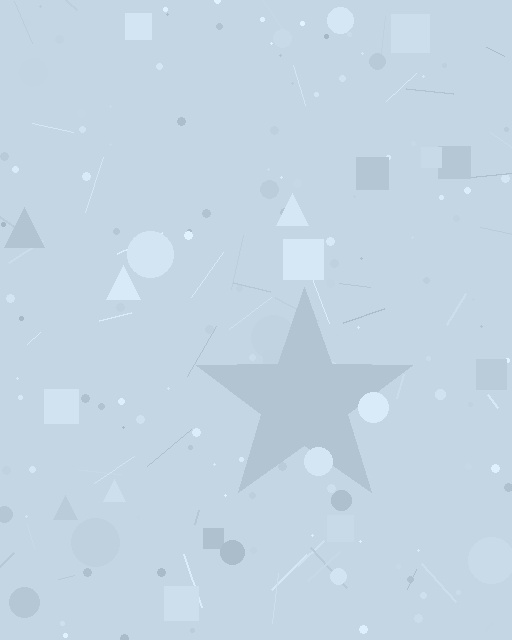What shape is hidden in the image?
A star is hidden in the image.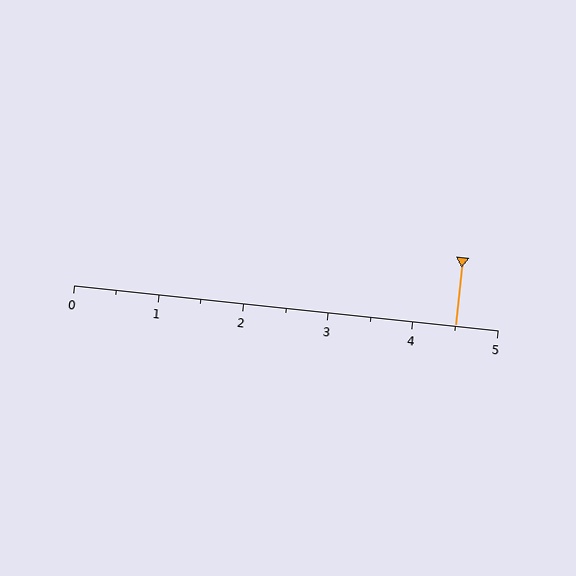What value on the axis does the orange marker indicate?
The marker indicates approximately 4.5.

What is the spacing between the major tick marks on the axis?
The major ticks are spaced 1 apart.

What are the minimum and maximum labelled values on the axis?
The axis runs from 0 to 5.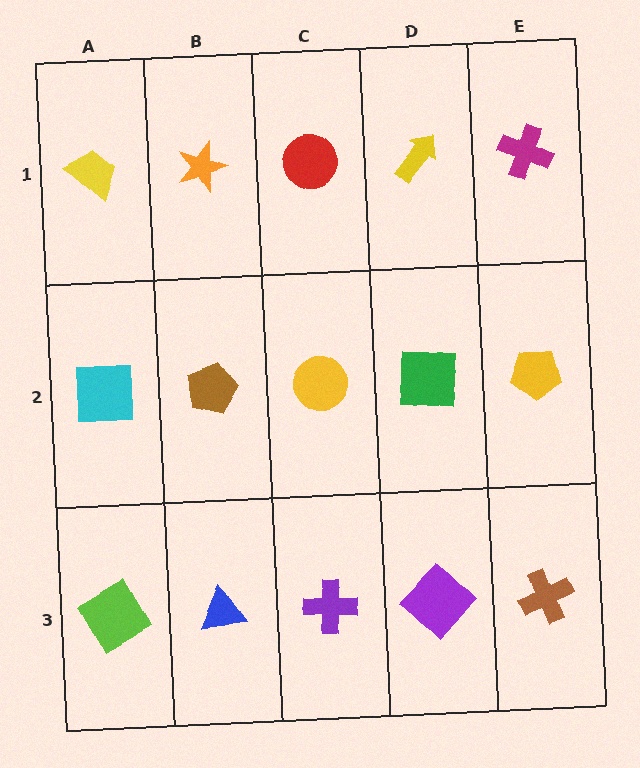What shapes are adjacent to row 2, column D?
A yellow arrow (row 1, column D), a purple diamond (row 3, column D), a yellow circle (row 2, column C), a yellow pentagon (row 2, column E).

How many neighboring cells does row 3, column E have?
2.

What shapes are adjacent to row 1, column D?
A green square (row 2, column D), a red circle (row 1, column C), a magenta cross (row 1, column E).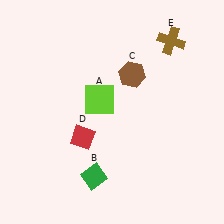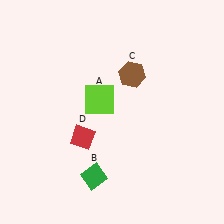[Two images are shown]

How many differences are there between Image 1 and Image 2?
There is 1 difference between the two images.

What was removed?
The brown cross (E) was removed in Image 2.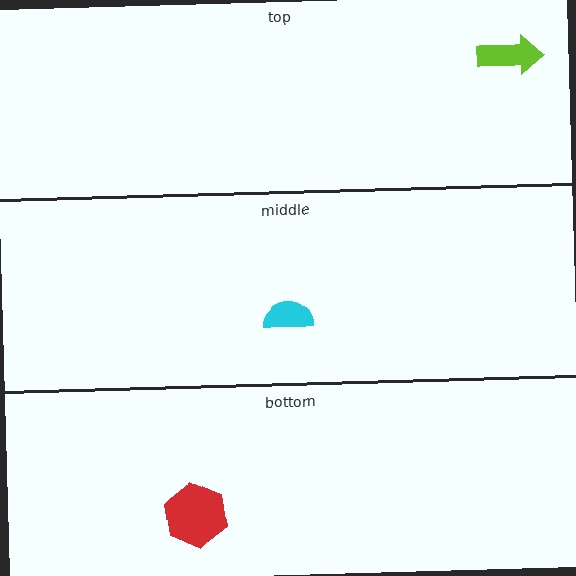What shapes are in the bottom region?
The red hexagon.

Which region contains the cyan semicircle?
The middle region.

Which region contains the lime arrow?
The top region.